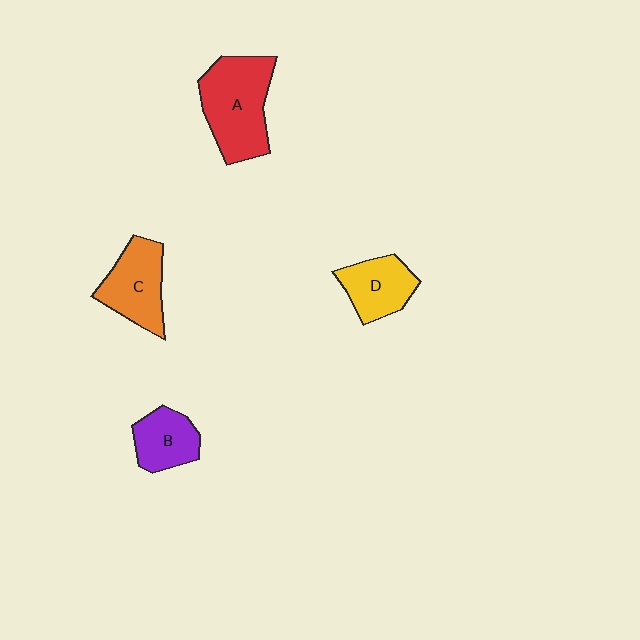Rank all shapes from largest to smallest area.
From largest to smallest: A (red), C (orange), D (yellow), B (purple).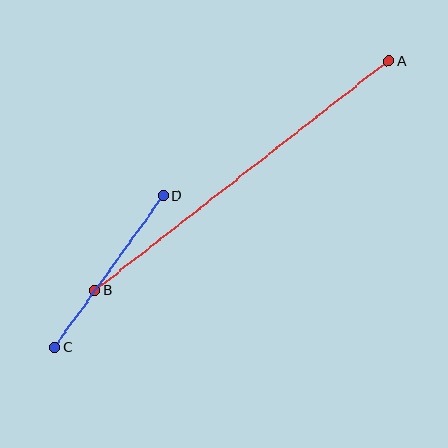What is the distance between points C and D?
The distance is approximately 187 pixels.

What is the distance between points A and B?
The distance is approximately 373 pixels.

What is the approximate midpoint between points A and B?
The midpoint is at approximately (242, 176) pixels.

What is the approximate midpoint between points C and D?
The midpoint is at approximately (109, 272) pixels.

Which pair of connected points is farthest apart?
Points A and B are farthest apart.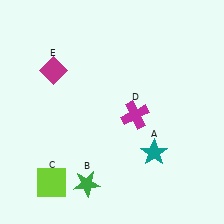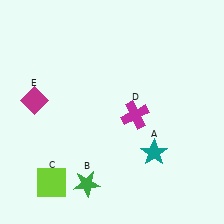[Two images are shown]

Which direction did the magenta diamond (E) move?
The magenta diamond (E) moved down.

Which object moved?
The magenta diamond (E) moved down.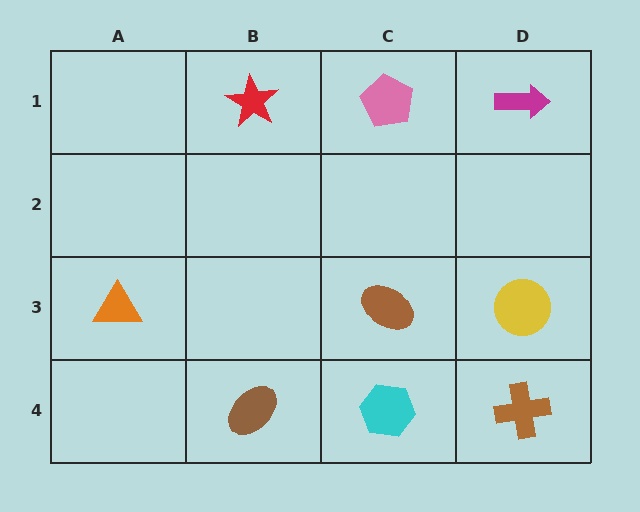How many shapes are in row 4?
3 shapes.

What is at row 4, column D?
A brown cross.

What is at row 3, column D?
A yellow circle.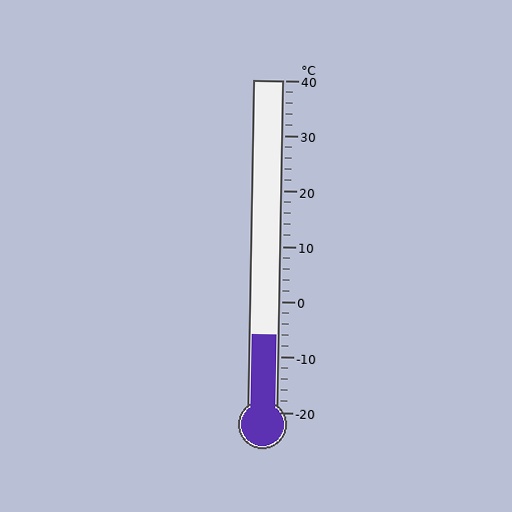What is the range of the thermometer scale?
The thermometer scale ranges from -20°C to 40°C.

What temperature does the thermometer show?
The thermometer shows approximately -6°C.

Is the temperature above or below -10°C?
The temperature is above -10°C.